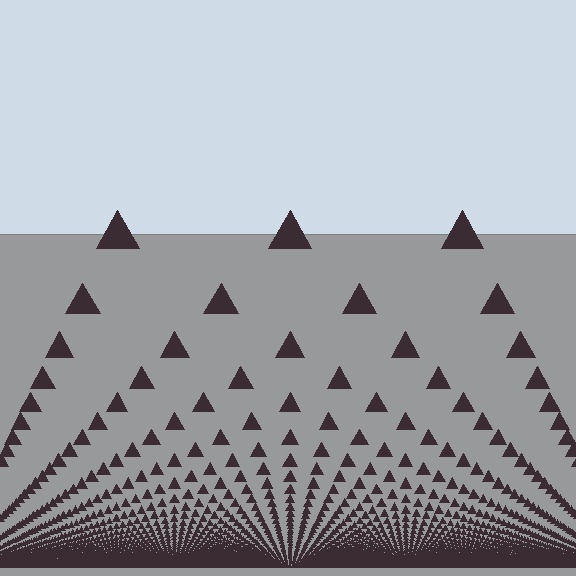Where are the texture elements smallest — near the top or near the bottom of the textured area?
Near the bottom.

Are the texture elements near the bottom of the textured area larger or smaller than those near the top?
Smaller. The gradient is inverted — elements near the bottom are smaller and denser.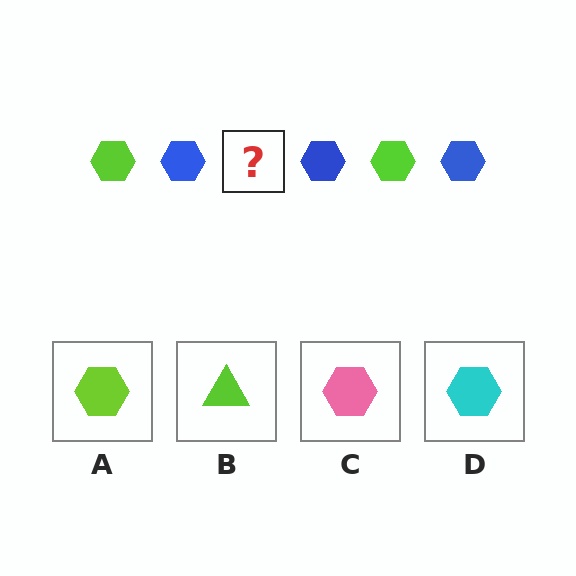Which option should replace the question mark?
Option A.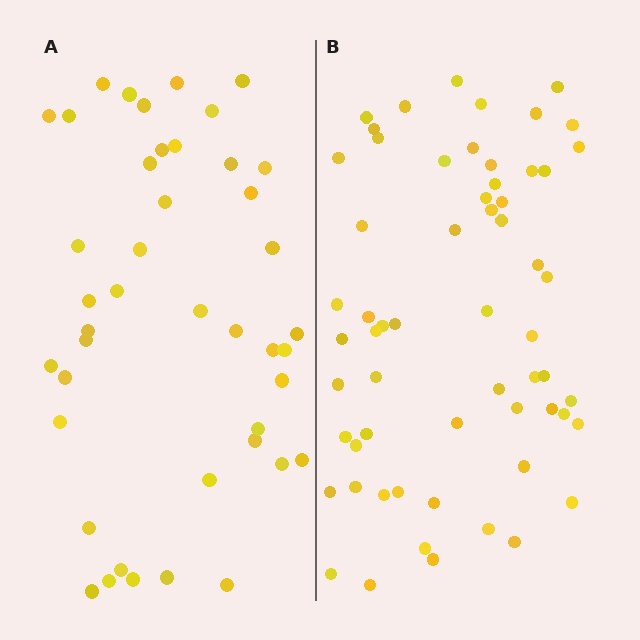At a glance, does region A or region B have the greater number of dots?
Region B (the right region) has more dots.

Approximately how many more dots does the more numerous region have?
Region B has approximately 15 more dots than region A.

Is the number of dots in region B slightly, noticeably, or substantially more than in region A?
Region B has noticeably more, but not dramatically so. The ratio is roughly 1.4 to 1.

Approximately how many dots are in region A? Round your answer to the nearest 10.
About 40 dots. (The exact count is 43, which rounds to 40.)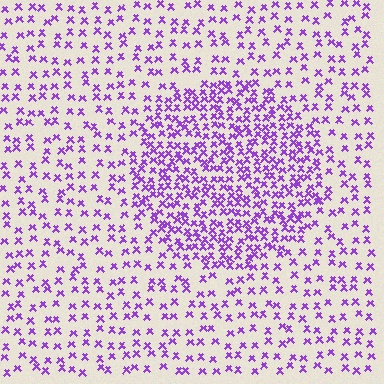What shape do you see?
I see a circle.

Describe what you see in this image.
The image contains small purple elements arranged at two different densities. A circle-shaped region is visible where the elements are more densely packed than the surrounding area.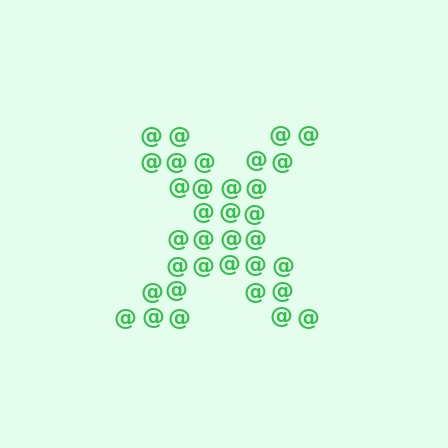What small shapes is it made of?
It is made of small at signs.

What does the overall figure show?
The overall figure shows the letter X.